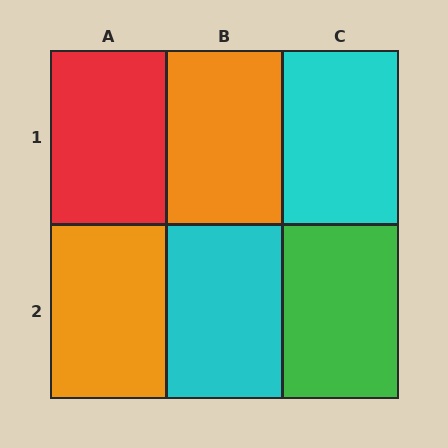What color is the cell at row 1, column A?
Red.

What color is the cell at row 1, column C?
Cyan.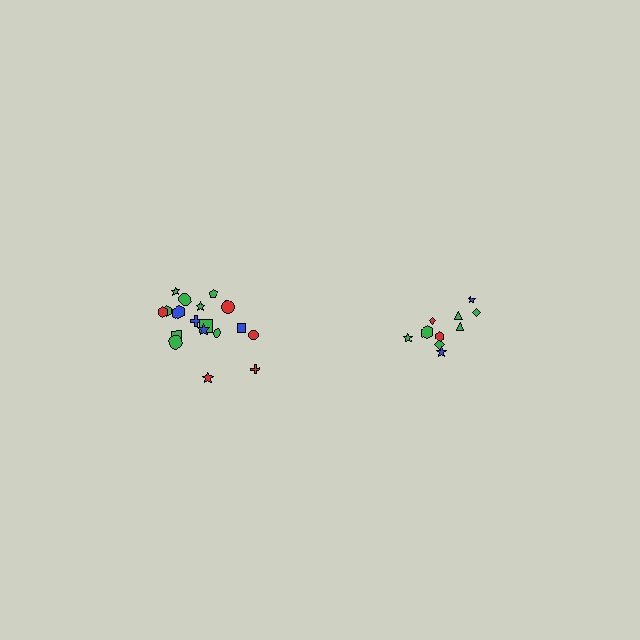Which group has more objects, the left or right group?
The left group.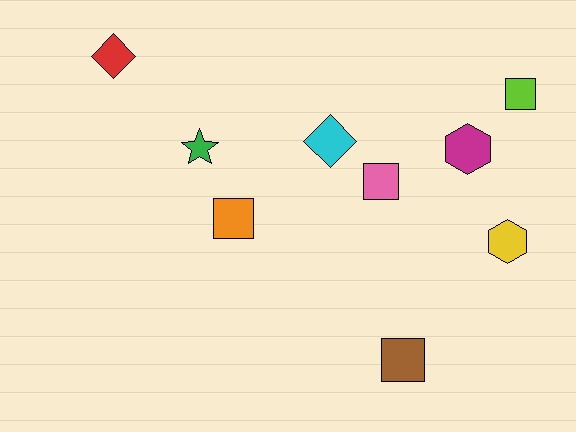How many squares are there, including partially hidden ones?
There are 4 squares.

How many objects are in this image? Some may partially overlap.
There are 9 objects.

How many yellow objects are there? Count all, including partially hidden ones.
There is 1 yellow object.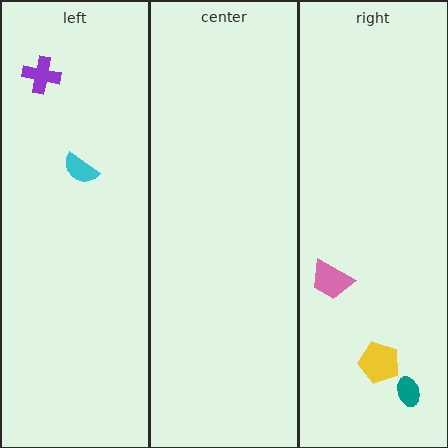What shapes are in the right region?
The pink trapezoid, the teal ellipse, the yellow pentagon.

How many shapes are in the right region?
3.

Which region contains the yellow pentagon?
The right region.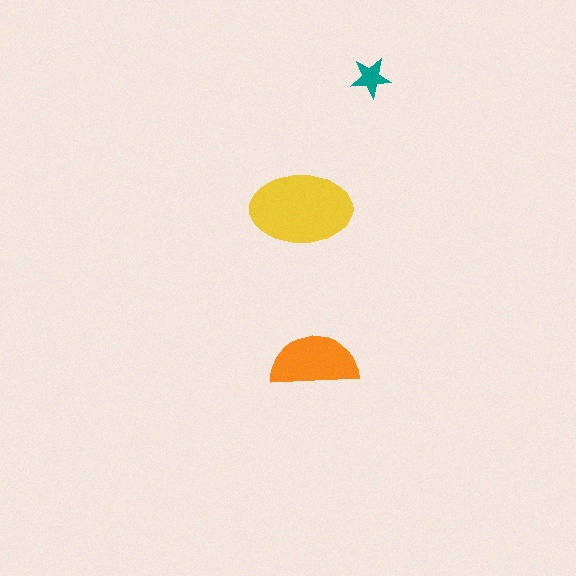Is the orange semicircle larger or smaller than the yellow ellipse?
Smaller.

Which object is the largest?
The yellow ellipse.